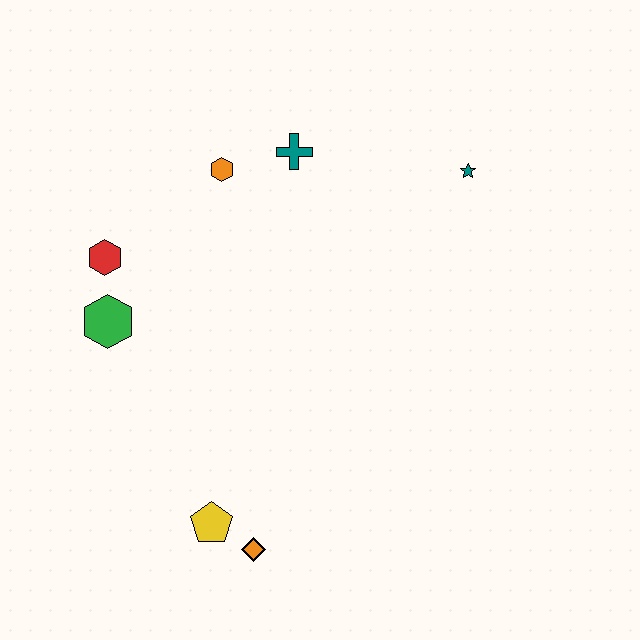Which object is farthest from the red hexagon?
The teal star is farthest from the red hexagon.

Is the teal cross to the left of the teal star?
Yes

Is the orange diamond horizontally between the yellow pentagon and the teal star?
Yes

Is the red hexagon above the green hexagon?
Yes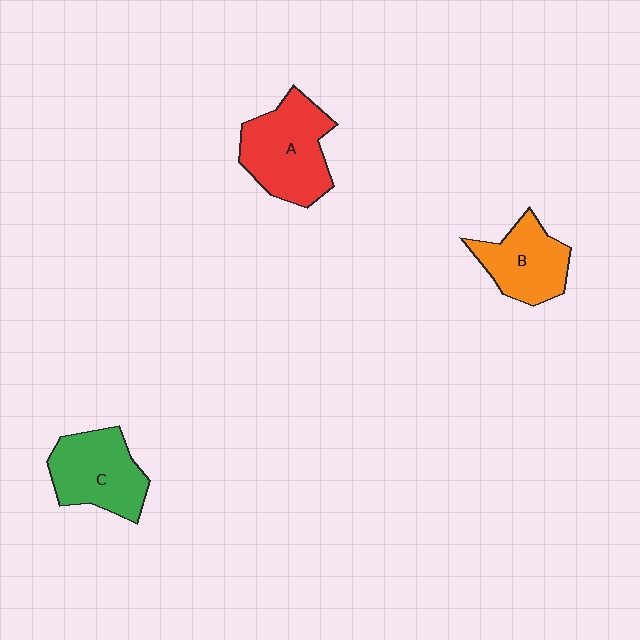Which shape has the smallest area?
Shape B (orange).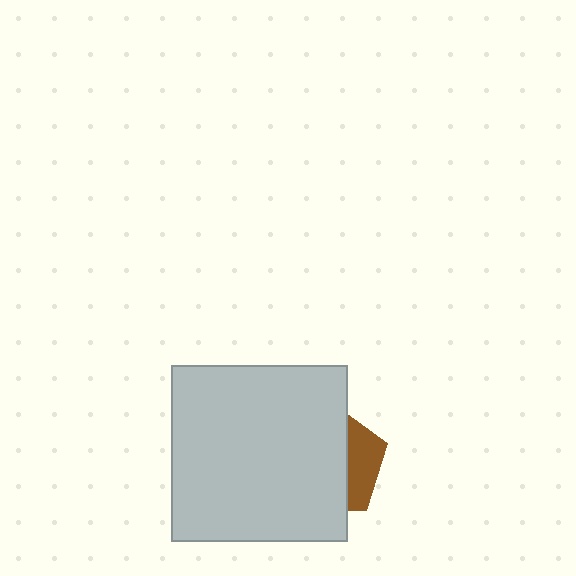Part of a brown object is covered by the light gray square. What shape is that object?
It is a pentagon.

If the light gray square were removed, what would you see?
You would see the complete brown pentagon.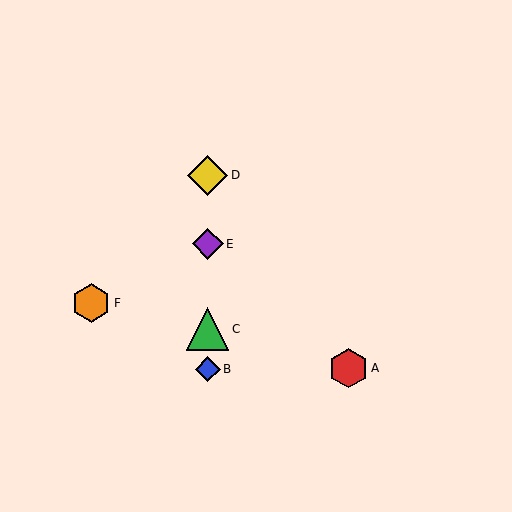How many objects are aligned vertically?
4 objects (B, C, D, E) are aligned vertically.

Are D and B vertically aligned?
Yes, both are at x≈208.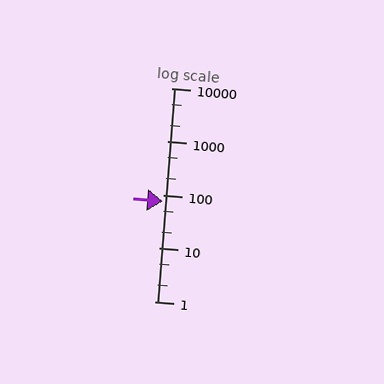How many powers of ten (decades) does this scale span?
The scale spans 4 decades, from 1 to 10000.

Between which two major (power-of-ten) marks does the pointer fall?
The pointer is between 10 and 100.